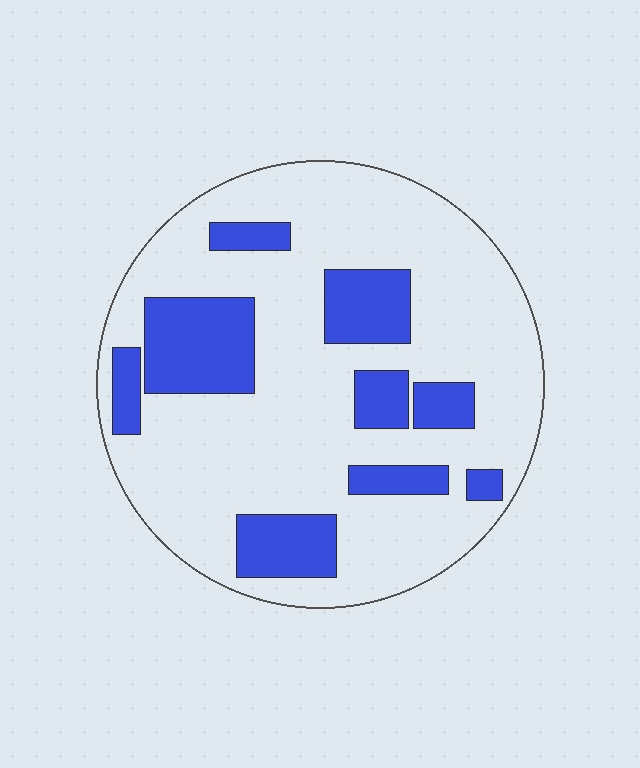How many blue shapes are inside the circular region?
9.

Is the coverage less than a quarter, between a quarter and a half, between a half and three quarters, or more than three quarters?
Less than a quarter.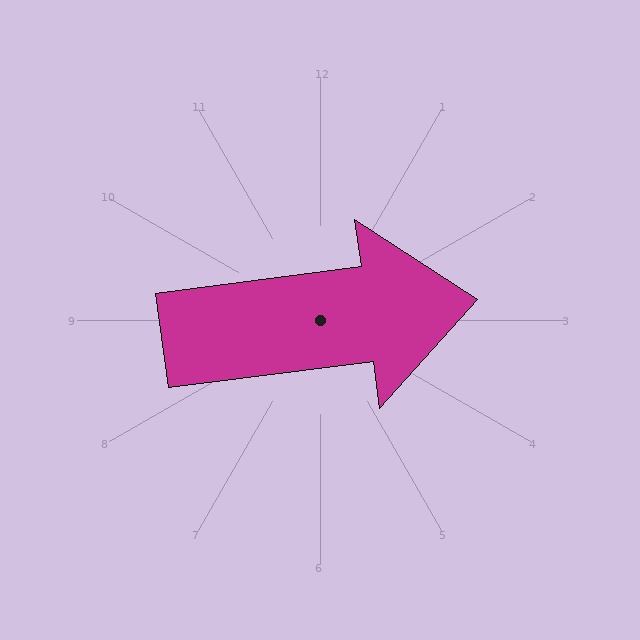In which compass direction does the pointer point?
East.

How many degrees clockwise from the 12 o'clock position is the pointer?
Approximately 83 degrees.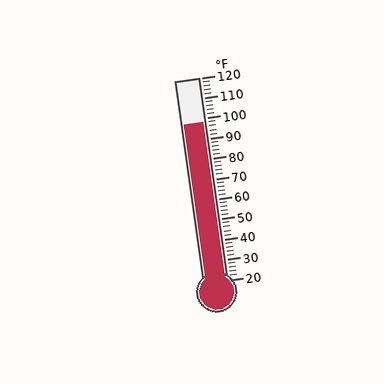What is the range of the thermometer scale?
The thermometer scale ranges from 20°F to 120°F.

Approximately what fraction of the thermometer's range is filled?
The thermometer is filled to approximately 80% of its range.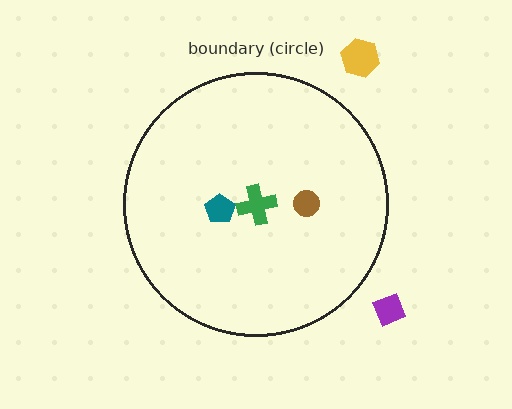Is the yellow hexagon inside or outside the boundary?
Outside.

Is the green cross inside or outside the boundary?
Inside.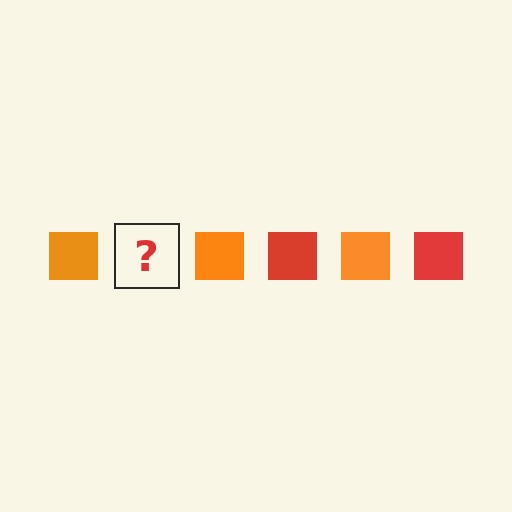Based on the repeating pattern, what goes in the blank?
The blank should be a red square.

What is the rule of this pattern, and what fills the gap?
The rule is that the pattern cycles through orange, red squares. The gap should be filled with a red square.